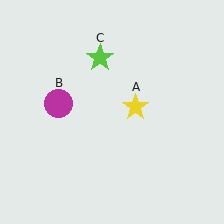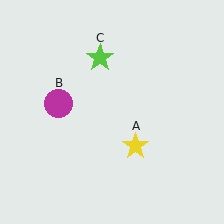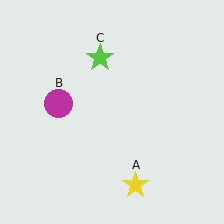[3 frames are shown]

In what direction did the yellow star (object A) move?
The yellow star (object A) moved down.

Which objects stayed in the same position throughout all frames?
Magenta circle (object B) and lime star (object C) remained stationary.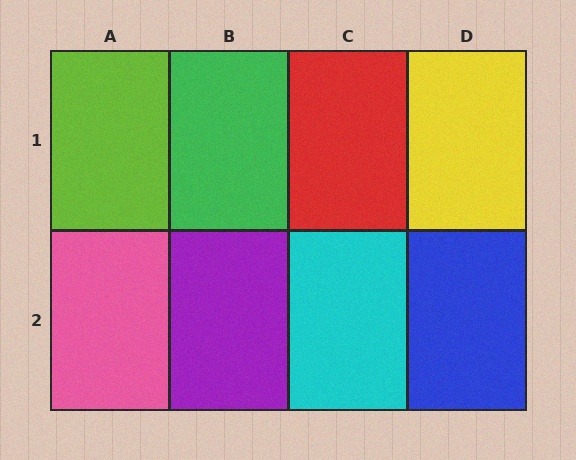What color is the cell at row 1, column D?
Yellow.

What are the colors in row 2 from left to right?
Pink, purple, cyan, blue.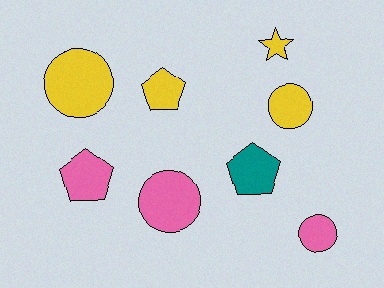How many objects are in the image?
There are 8 objects.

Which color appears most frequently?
Yellow, with 4 objects.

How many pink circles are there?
There are 2 pink circles.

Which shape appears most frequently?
Circle, with 4 objects.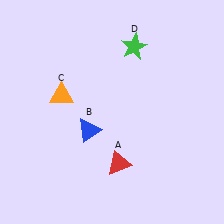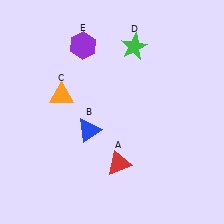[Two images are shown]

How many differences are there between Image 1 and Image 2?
There is 1 difference between the two images.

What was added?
A purple hexagon (E) was added in Image 2.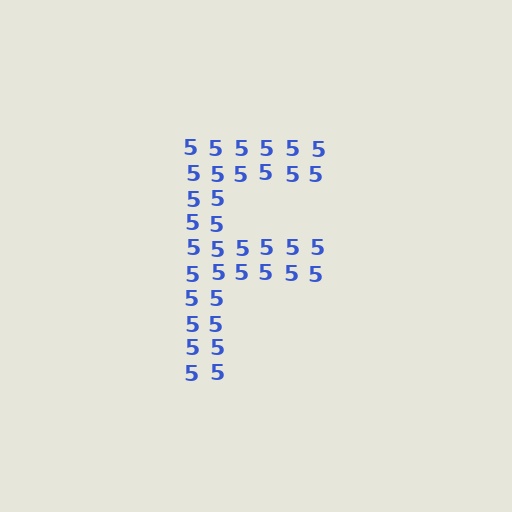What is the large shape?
The large shape is the letter F.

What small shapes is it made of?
It is made of small digit 5's.